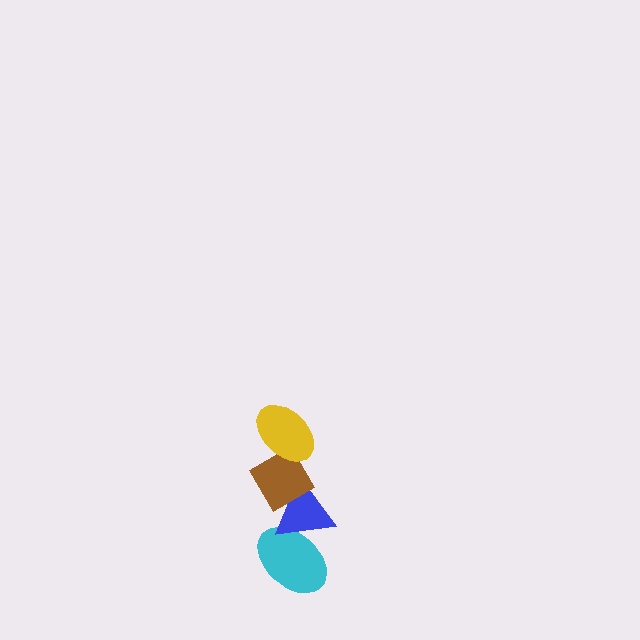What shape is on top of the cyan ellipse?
The blue triangle is on top of the cyan ellipse.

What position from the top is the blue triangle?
The blue triangle is 3rd from the top.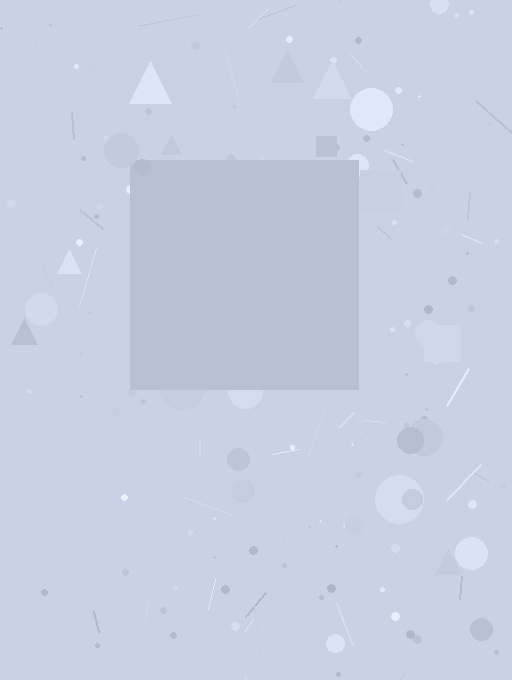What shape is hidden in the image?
A square is hidden in the image.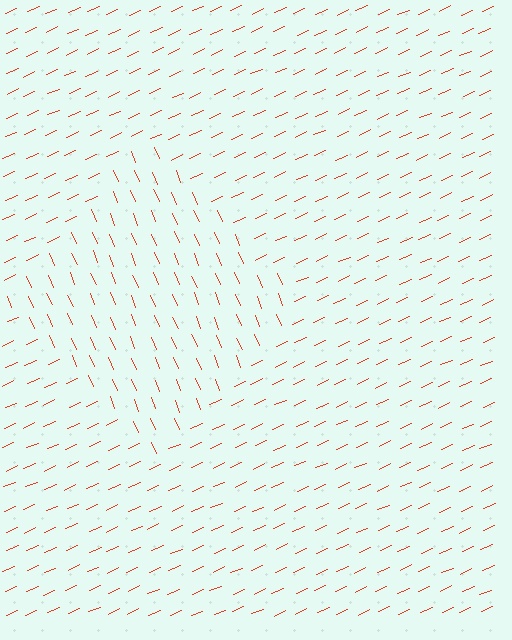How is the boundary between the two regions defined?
The boundary is defined purely by a change in line orientation (approximately 89 degrees difference). All lines are the same color and thickness.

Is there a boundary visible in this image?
Yes, there is a texture boundary formed by a change in line orientation.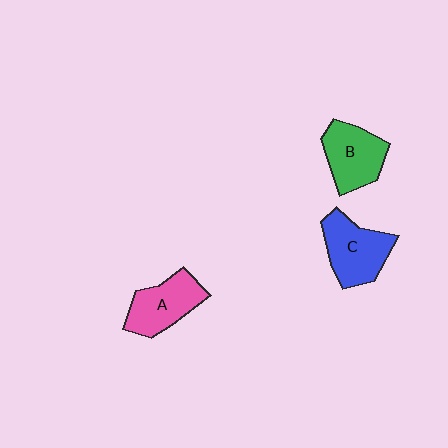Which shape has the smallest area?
Shape A (pink).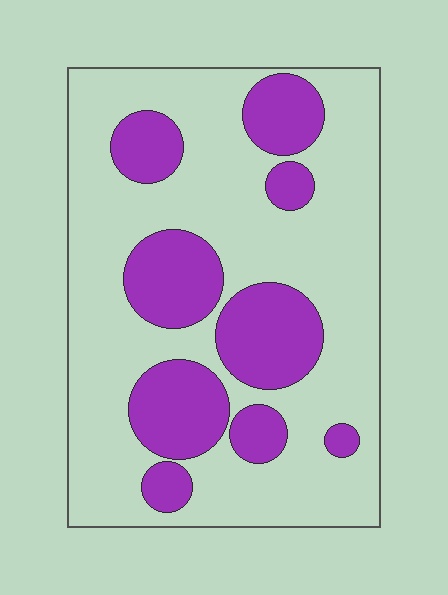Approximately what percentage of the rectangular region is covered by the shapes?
Approximately 30%.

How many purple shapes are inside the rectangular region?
9.